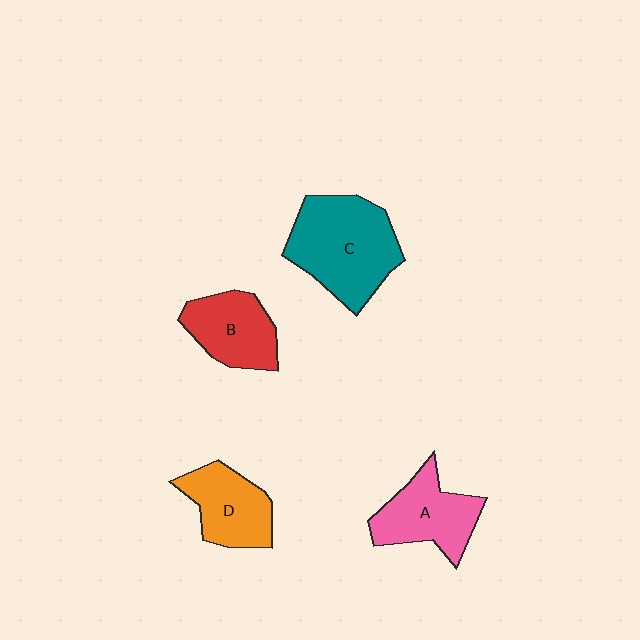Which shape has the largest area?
Shape C (teal).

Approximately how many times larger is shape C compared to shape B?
Approximately 1.6 times.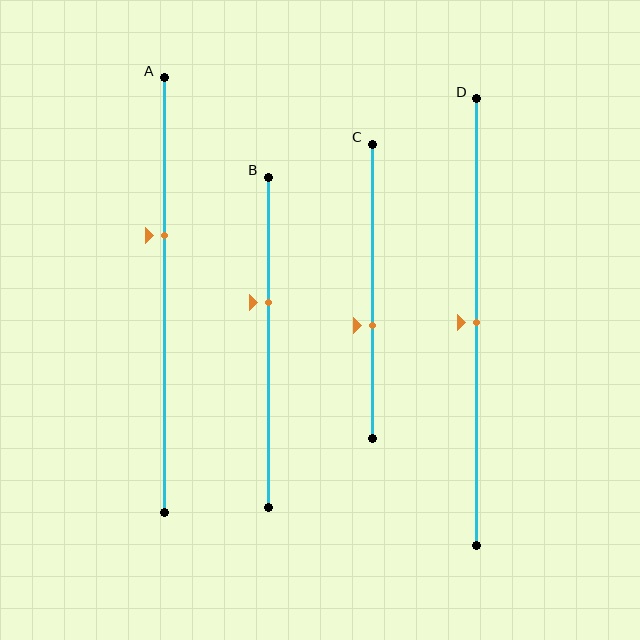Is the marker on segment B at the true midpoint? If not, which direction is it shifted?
No, the marker on segment B is shifted upward by about 12% of the segment length.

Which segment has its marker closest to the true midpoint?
Segment D has its marker closest to the true midpoint.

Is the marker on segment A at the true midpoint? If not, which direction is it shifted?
No, the marker on segment A is shifted upward by about 14% of the segment length.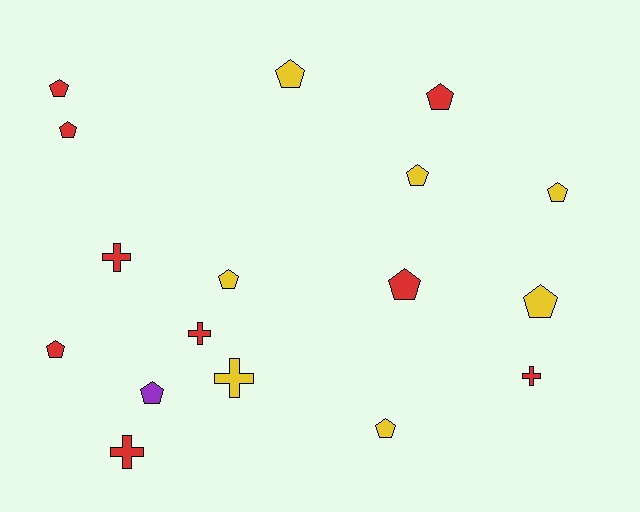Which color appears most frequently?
Red, with 9 objects.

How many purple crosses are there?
There are no purple crosses.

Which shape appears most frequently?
Pentagon, with 12 objects.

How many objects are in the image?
There are 17 objects.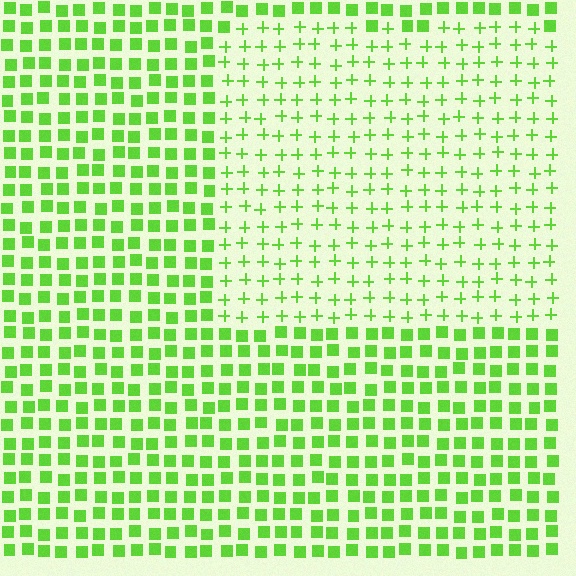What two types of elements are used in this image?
The image uses plus signs inside the rectangle region and squares outside it.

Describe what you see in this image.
The image is filled with small lime elements arranged in a uniform grid. A rectangle-shaped region contains plus signs, while the surrounding area contains squares. The boundary is defined purely by the change in element shape.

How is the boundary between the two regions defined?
The boundary is defined by a change in element shape: plus signs inside vs. squares outside. All elements share the same color and spacing.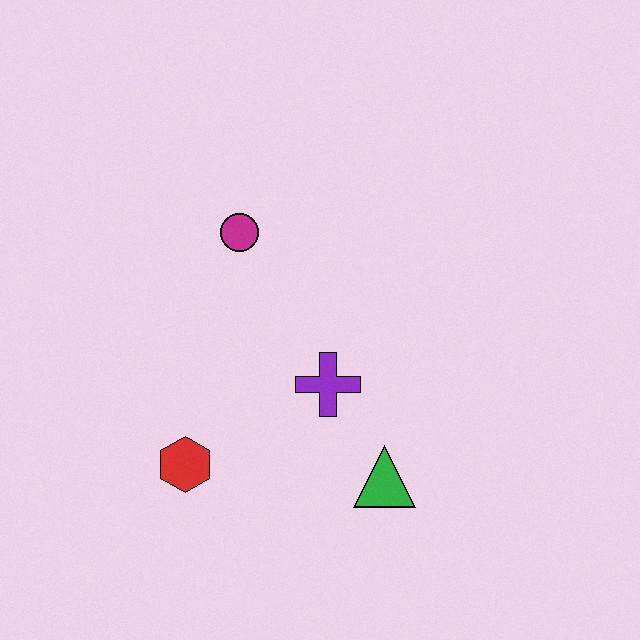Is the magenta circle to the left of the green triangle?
Yes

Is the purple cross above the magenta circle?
No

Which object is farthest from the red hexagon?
The magenta circle is farthest from the red hexagon.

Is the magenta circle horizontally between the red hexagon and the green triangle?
Yes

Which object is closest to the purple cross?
The green triangle is closest to the purple cross.